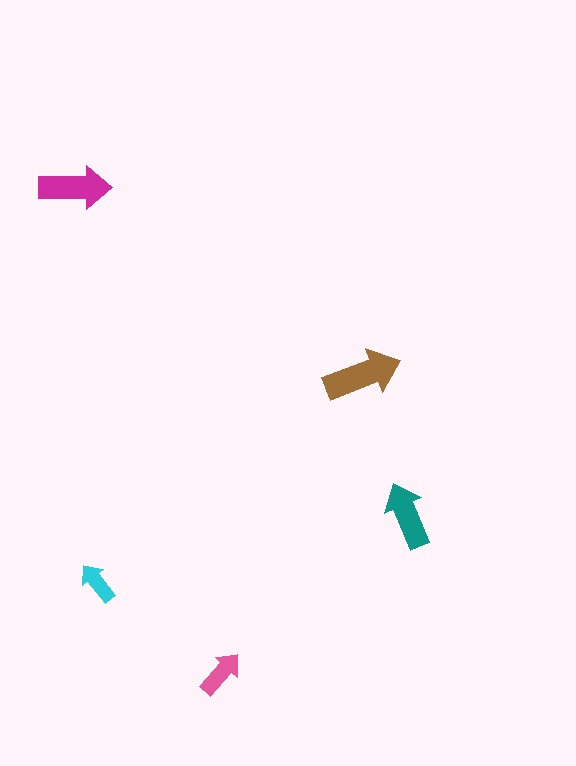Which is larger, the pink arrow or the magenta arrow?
The magenta one.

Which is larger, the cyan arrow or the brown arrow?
The brown one.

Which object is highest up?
The magenta arrow is topmost.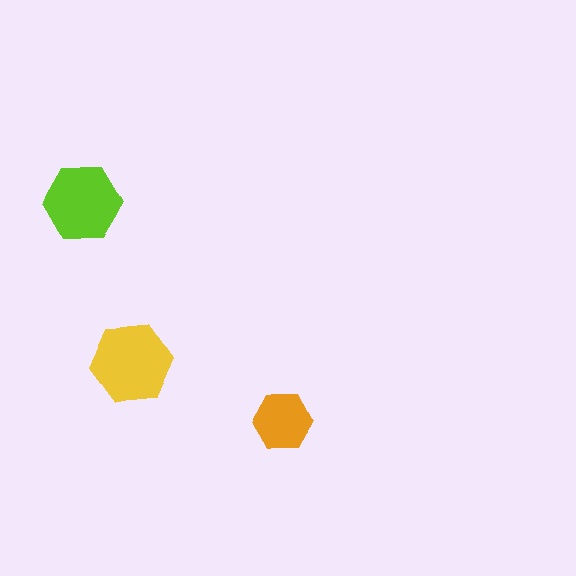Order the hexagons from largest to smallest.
the yellow one, the lime one, the orange one.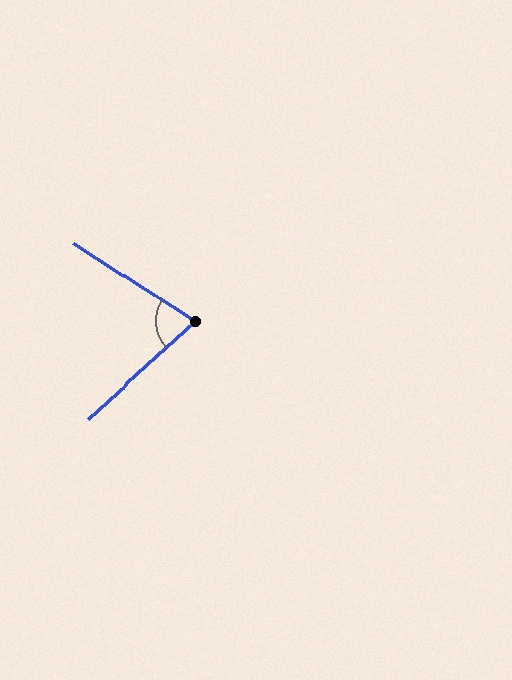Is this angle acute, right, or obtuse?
It is acute.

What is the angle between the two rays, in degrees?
Approximately 75 degrees.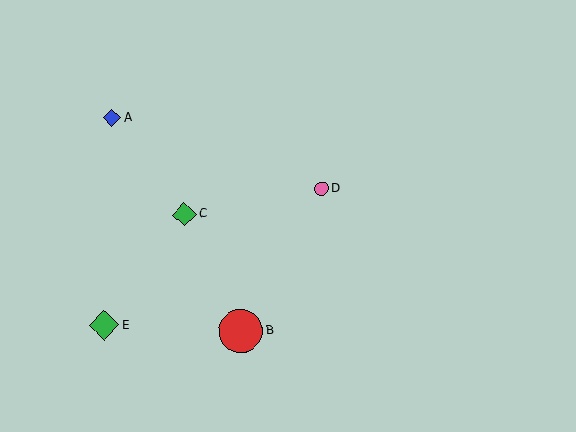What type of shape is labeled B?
Shape B is a red circle.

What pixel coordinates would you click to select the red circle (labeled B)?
Click at (241, 331) to select the red circle B.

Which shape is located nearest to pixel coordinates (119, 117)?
The blue diamond (labeled A) at (112, 118) is nearest to that location.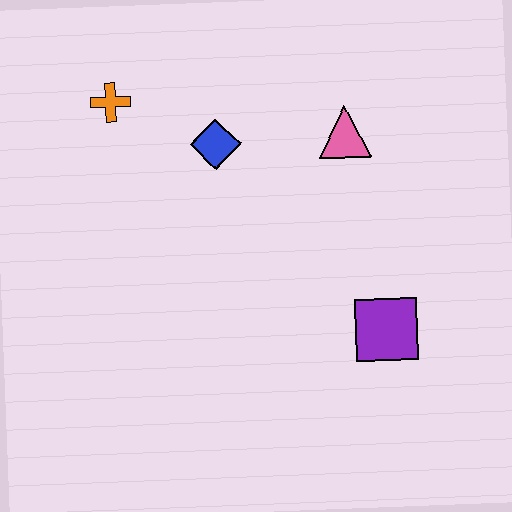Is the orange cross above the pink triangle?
Yes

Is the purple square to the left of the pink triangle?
No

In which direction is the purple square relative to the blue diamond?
The purple square is below the blue diamond.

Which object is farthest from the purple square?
The orange cross is farthest from the purple square.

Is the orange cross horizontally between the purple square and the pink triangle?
No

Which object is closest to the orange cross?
The blue diamond is closest to the orange cross.